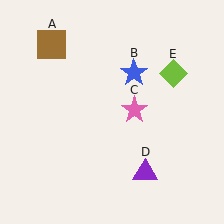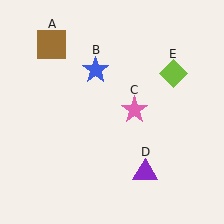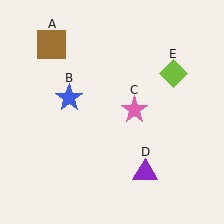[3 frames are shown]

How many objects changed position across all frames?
1 object changed position: blue star (object B).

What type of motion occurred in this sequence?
The blue star (object B) rotated counterclockwise around the center of the scene.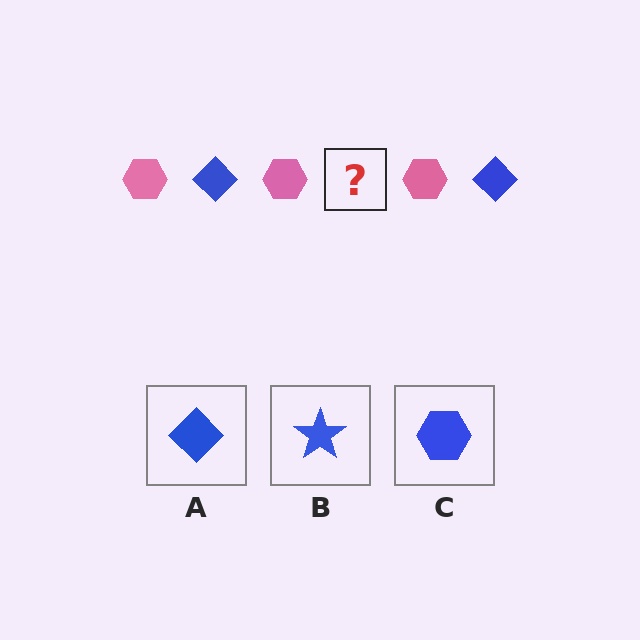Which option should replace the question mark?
Option A.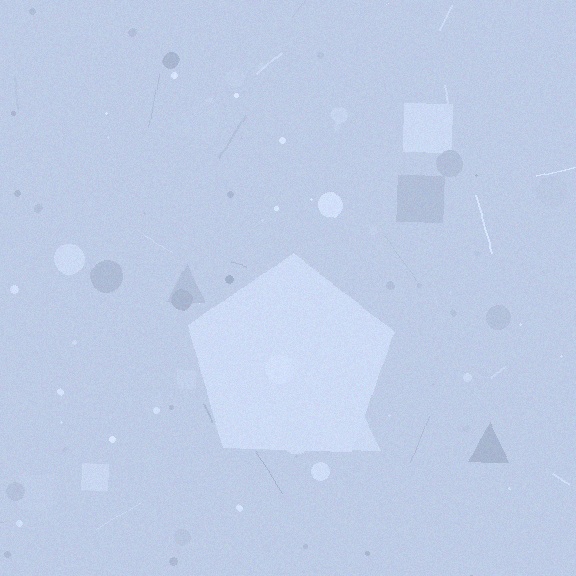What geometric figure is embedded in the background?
A pentagon is embedded in the background.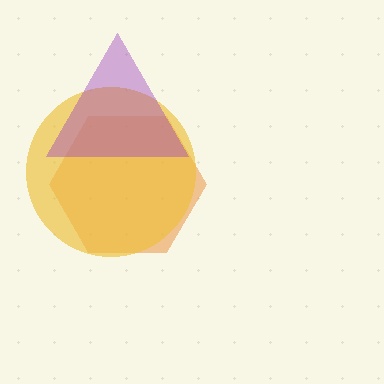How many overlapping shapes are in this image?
There are 3 overlapping shapes in the image.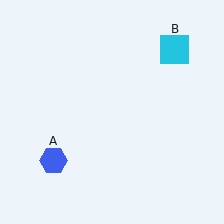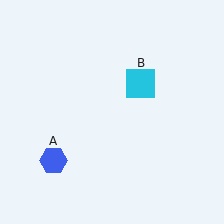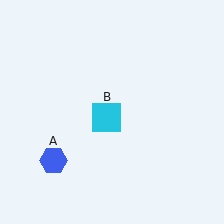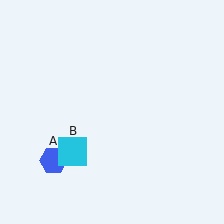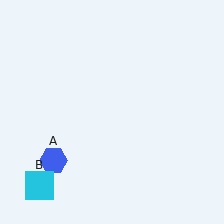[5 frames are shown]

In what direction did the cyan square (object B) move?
The cyan square (object B) moved down and to the left.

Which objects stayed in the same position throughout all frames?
Blue hexagon (object A) remained stationary.